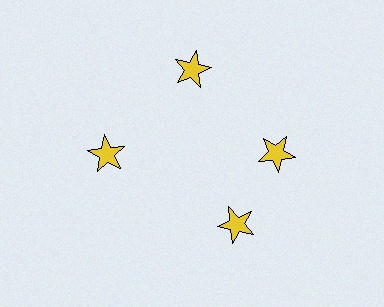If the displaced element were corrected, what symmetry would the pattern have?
It would have 4-fold rotational symmetry — the pattern would map onto itself every 90 degrees.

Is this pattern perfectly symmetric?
No. The 4 yellow stars are arranged in a ring, but one element near the 6 o'clock position is rotated out of alignment along the ring, breaking the 4-fold rotational symmetry.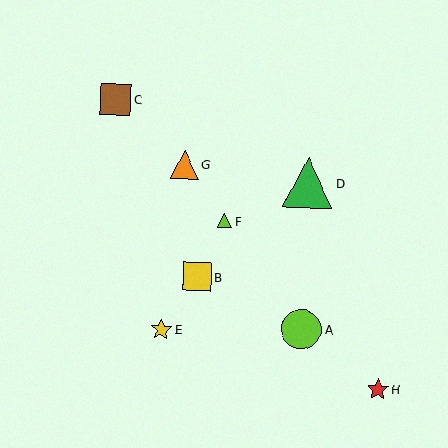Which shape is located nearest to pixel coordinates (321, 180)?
The green triangle (labeled D) at (308, 183) is nearest to that location.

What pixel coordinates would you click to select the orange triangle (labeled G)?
Click at (185, 165) to select the orange triangle G.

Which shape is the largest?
The green triangle (labeled D) is the largest.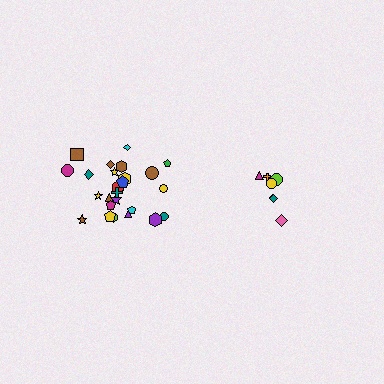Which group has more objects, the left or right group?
The left group.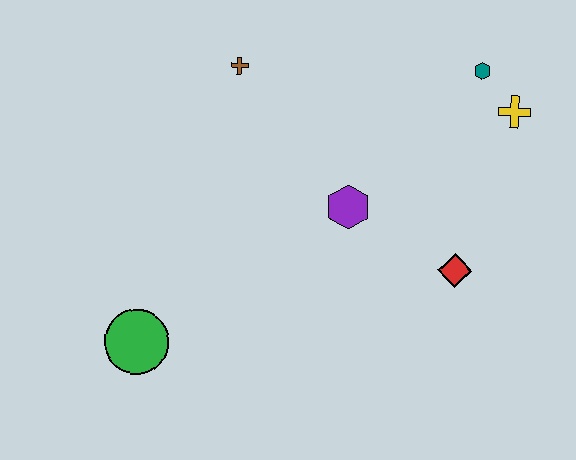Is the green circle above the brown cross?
No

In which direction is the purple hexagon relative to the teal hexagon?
The purple hexagon is below the teal hexagon.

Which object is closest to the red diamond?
The purple hexagon is closest to the red diamond.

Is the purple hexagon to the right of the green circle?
Yes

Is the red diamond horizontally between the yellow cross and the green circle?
Yes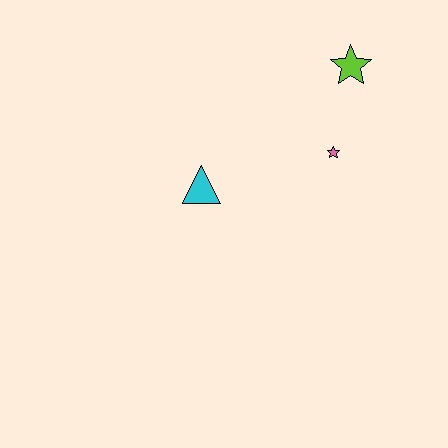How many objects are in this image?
There are 3 objects.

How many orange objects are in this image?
There are no orange objects.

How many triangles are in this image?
There is 1 triangle.